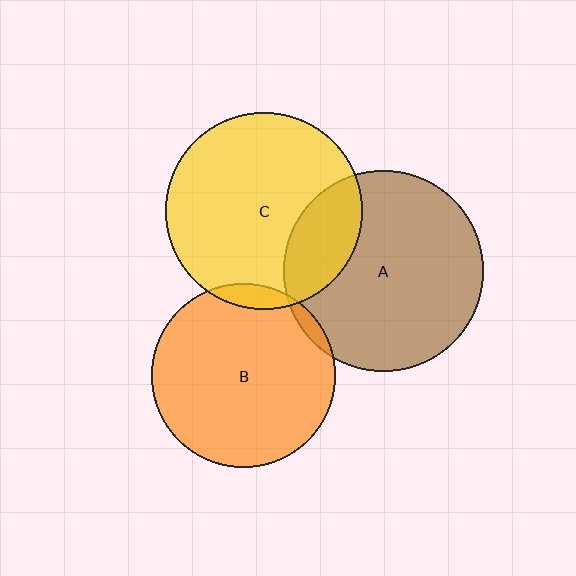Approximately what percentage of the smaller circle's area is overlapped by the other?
Approximately 5%.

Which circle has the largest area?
Circle A (brown).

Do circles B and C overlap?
Yes.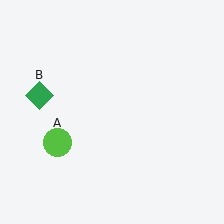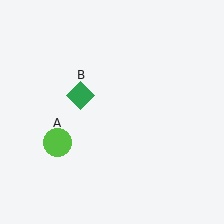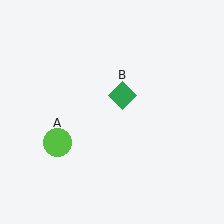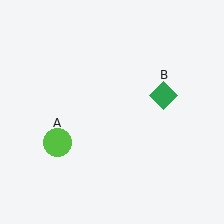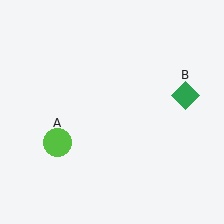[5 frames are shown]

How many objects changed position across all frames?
1 object changed position: green diamond (object B).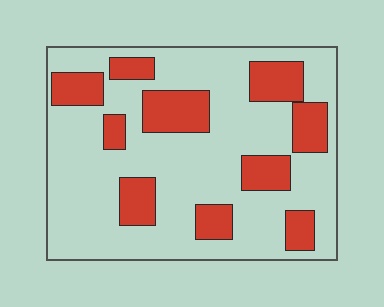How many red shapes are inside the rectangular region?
10.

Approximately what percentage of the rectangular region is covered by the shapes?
Approximately 25%.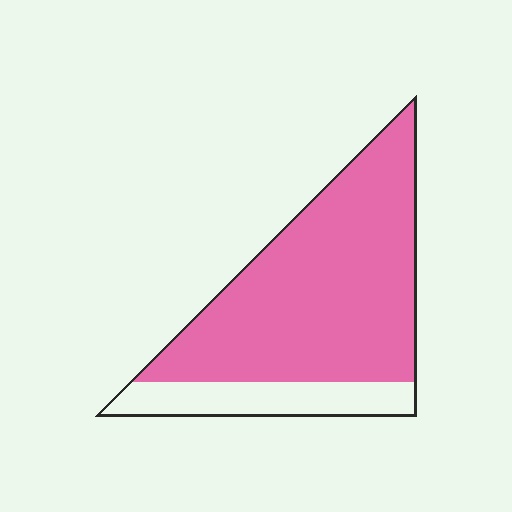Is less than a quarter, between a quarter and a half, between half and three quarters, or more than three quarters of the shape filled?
More than three quarters.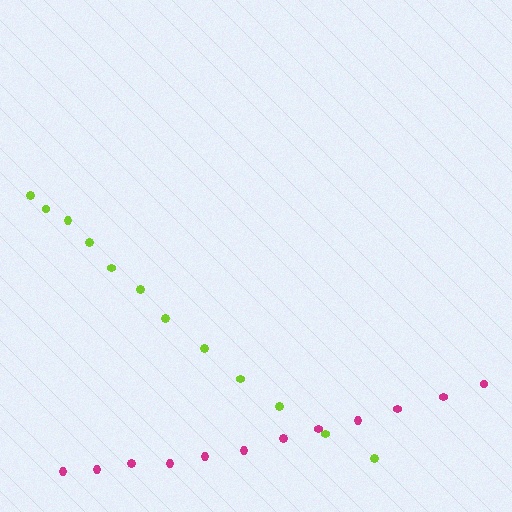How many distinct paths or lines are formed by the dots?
There are 2 distinct paths.